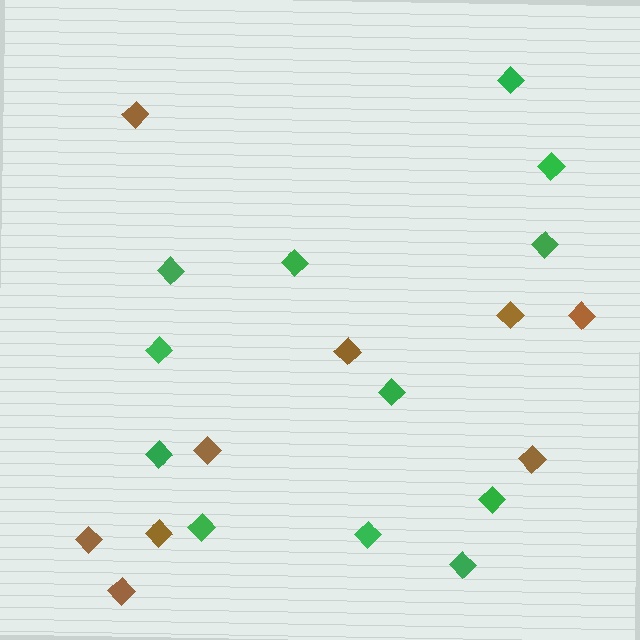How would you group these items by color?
There are 2 groups: one group of brown diamonds (9) and one group of green diamonds (12).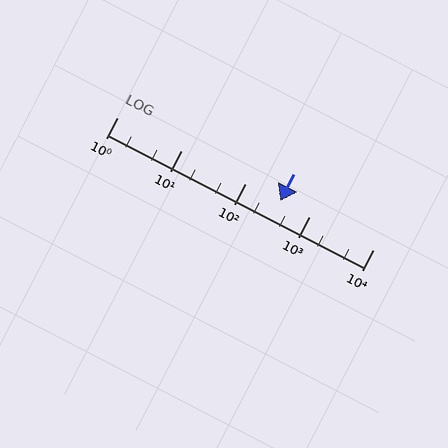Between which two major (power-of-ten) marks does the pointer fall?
The pointer is between 100 and 1000.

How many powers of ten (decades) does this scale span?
The scale spans 4 decades, from 1 to 10000.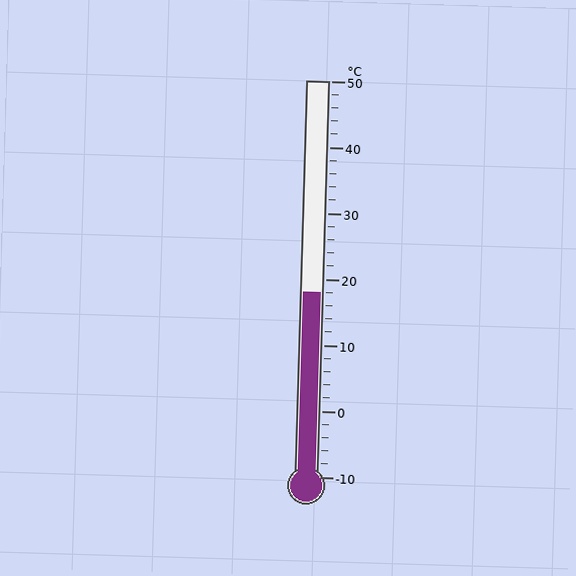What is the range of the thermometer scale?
The thermometer scale ranges from -10°C to 50°C.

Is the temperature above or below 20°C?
The temperature is below 20°C.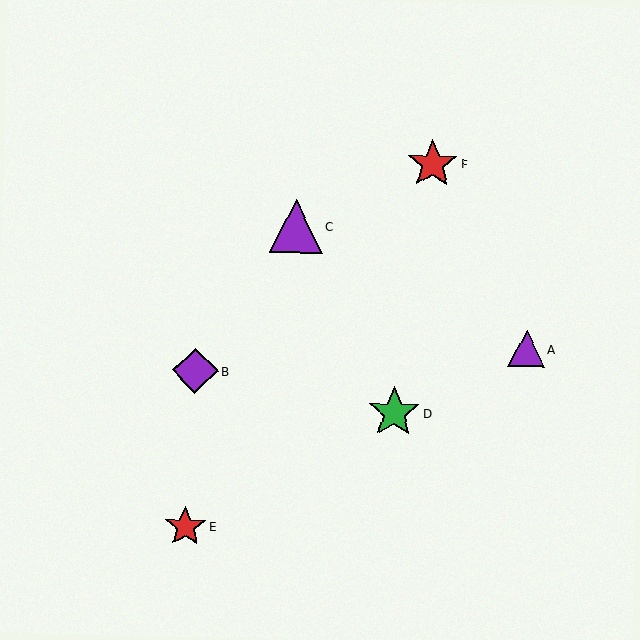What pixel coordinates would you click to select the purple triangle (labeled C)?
Click at (296, 226) to select the purple triangle C.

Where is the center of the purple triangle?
The center of the purple triangle is at (526, 349).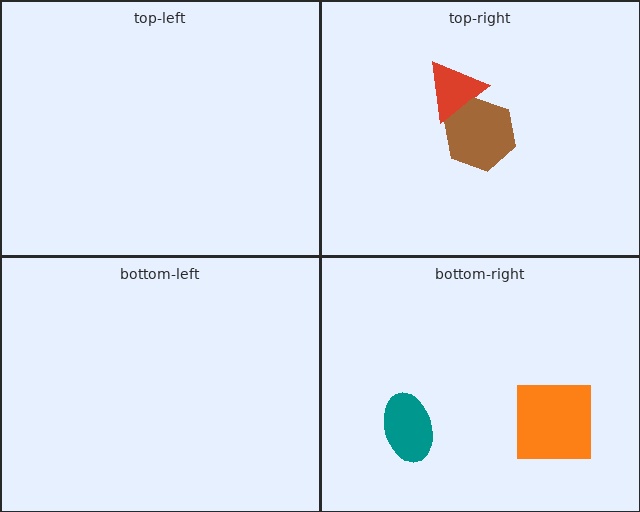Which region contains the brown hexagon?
The top-right region.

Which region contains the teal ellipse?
The bottom-right region.